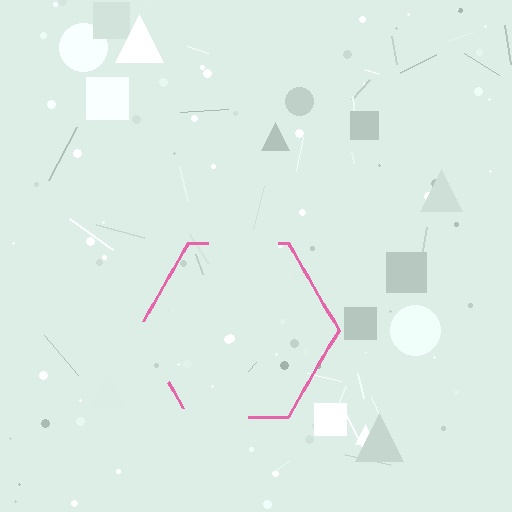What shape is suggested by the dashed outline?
The dashed outline suggests a hexagon.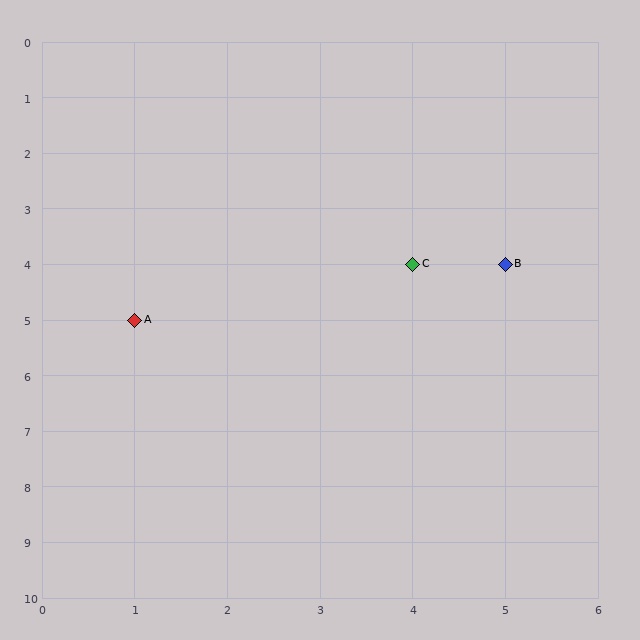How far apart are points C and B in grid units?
Points C and B are 1 column apart.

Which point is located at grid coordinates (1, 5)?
Point A is at (1, 5).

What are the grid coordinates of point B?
Point B is at grid coordinates (5, 4).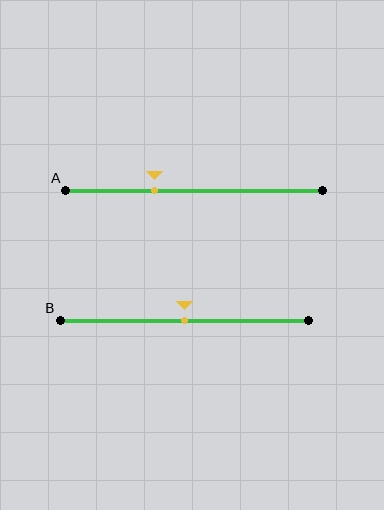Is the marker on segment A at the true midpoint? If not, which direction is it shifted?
No, the marker on segment A is shifted to the left by about 15% of the segment length.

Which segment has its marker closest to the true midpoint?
Segment B has its marker closest to the true midpoint.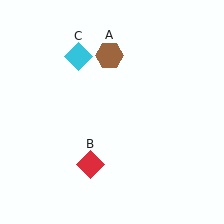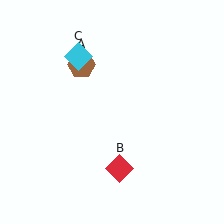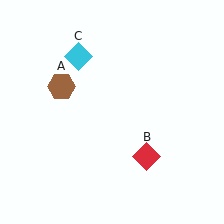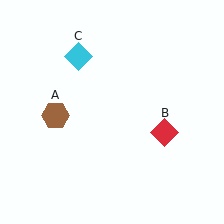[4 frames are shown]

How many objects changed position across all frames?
2 objects changed position: brown hexagon (object A), red diamond (object B).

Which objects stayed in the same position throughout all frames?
Cyan diamond (object C) remained stationary.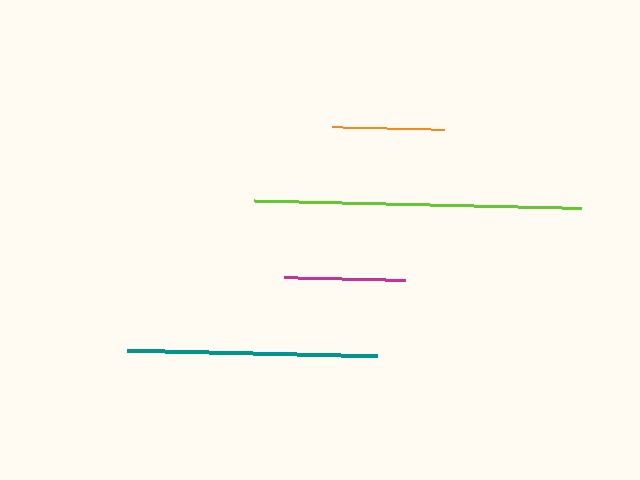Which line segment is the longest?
The lime line is the longest at approximately 327 pixels.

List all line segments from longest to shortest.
From longest to shortest: lime, teal, magenta, orange.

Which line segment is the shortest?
The orange line is the shortest at approximately 112 pixels.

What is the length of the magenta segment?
The magenta segment is approximately 121 pixels long.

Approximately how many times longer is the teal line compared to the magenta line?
The teal line is approximately 2.1 times the length of the magenta line.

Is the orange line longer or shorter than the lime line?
The lime line is longer than the orange line.